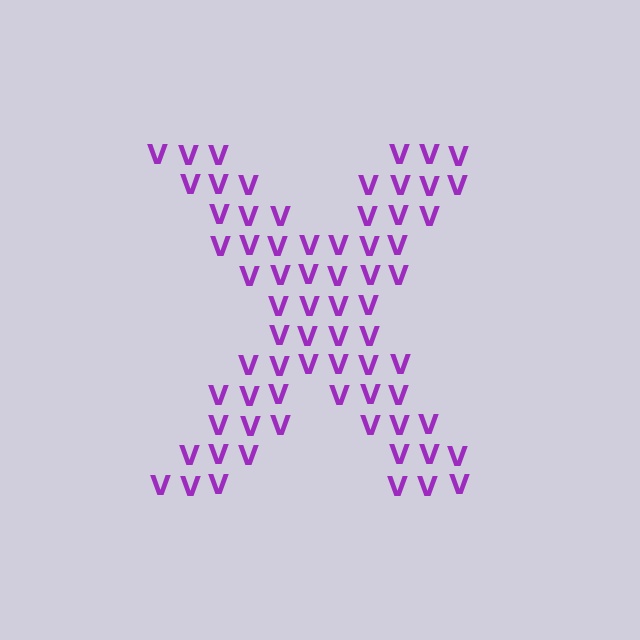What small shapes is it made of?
It is made of small letter V's.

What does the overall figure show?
The overall figure shows the letter X.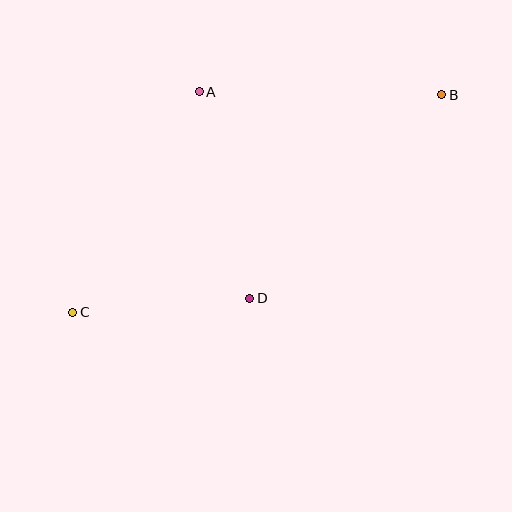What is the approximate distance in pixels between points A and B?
The distance between A and B is approximately 242 pixels.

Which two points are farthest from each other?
Points B and C are farthest from each other.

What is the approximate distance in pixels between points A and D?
The distance between A and D is approximately 212 pixels.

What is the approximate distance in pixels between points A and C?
The distance between A and C is approximately 255 pixels.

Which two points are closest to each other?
Points C and D are closest to each other.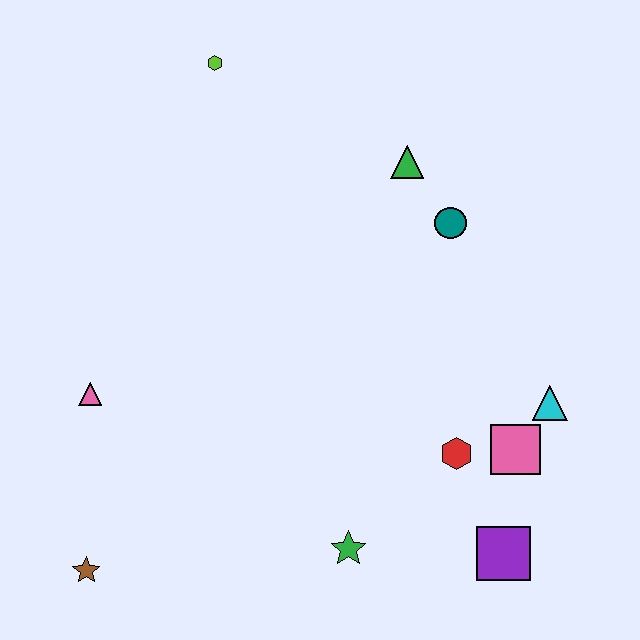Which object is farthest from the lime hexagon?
The purple square is farthest from the lime hexagon.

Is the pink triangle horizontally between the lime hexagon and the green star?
No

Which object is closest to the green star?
The red hexagon is closest to the green star.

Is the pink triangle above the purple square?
Yes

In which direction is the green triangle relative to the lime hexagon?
The green triangle is to the right of the lime hexagon.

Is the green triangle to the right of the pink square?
No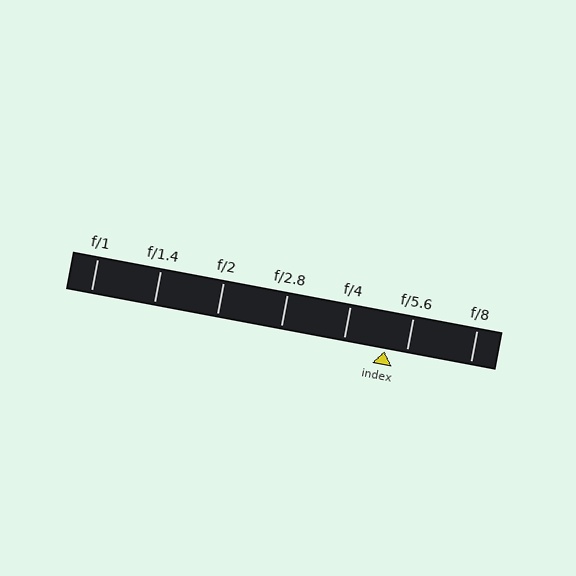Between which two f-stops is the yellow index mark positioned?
The index mark is between f/4 and f/5.6.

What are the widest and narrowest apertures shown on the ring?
The widest aperture shown is f/1 and the narrowest is f/8.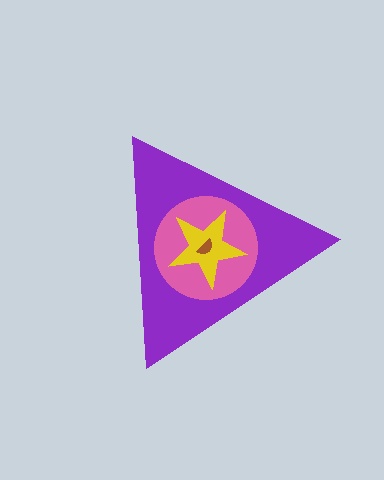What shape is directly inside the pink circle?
The yellow star.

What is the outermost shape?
The purple triangle.